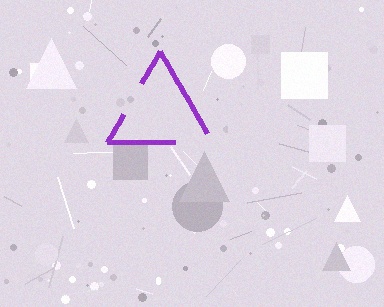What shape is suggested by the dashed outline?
The dashed outline suggests a triangle.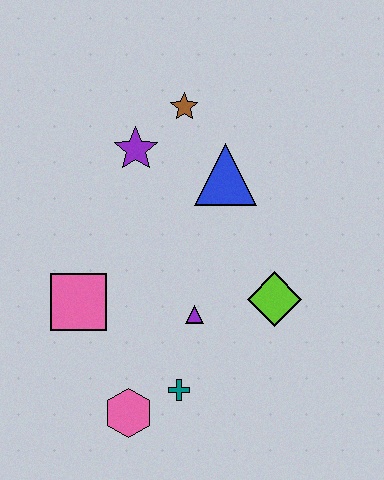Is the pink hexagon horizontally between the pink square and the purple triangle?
Yes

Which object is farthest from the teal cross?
The brown star is farthest from the teal cross.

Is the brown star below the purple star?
No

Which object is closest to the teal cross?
The pink hexagon is closest to the teal cross.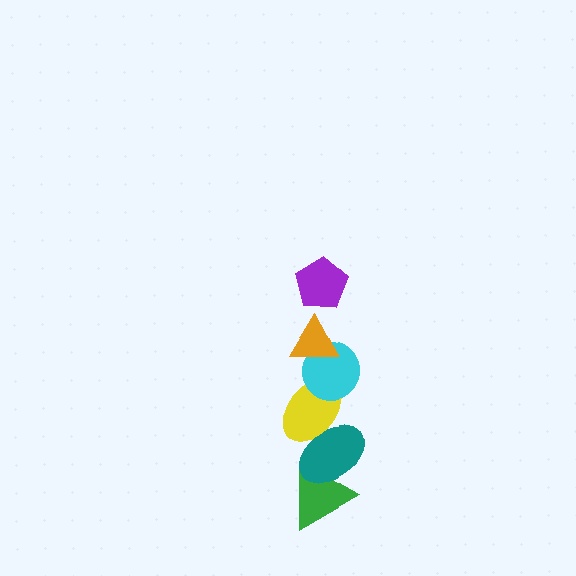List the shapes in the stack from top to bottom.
From top to bottom: the purple pentagon, the orange triangle, the cyan circle, the yellow ellipse, the teal ellipse, the green triangle.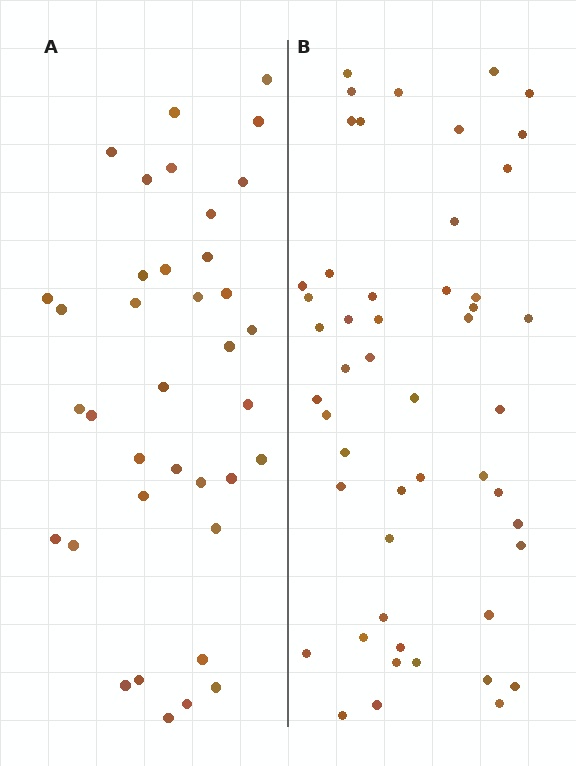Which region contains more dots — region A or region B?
Region B (the right region) has more dots.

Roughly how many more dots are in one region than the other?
Region B has approximately 15 more dots than region A.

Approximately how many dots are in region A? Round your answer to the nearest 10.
About 40 dots. (The exact count is 37, which rounds to 40.)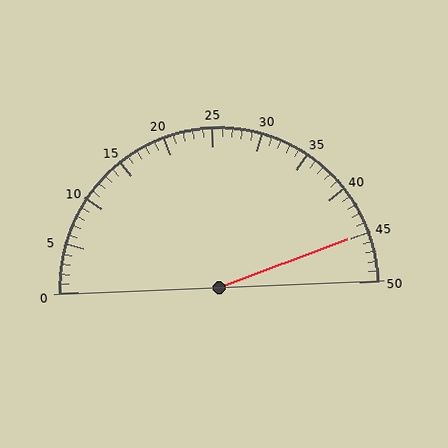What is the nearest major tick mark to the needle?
The nearest major tick mark is 45.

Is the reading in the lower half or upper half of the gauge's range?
The reading is in the upper half of the range (0 to 50).